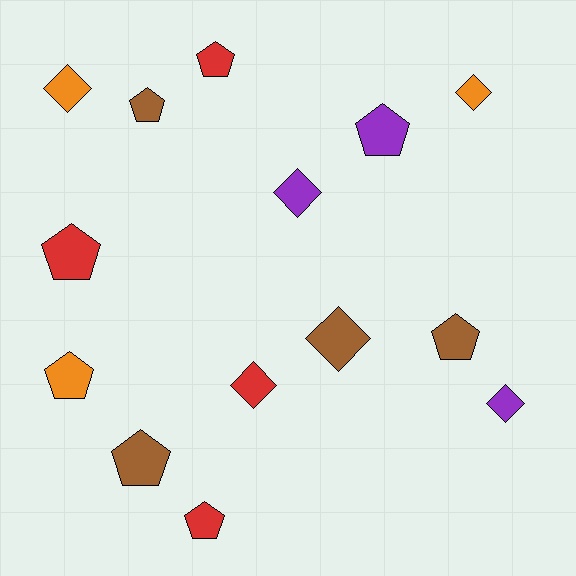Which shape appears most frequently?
Pentagon, with 8 objects.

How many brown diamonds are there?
There is 1 brown diamond.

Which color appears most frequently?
Red, with 4 objects.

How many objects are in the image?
There are 14 objects.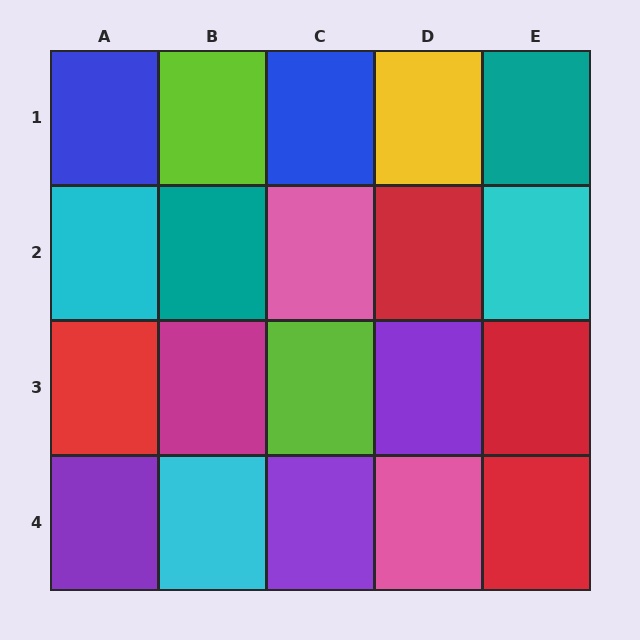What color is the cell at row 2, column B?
Teal.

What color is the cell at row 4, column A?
Purple.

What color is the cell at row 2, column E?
Cyan.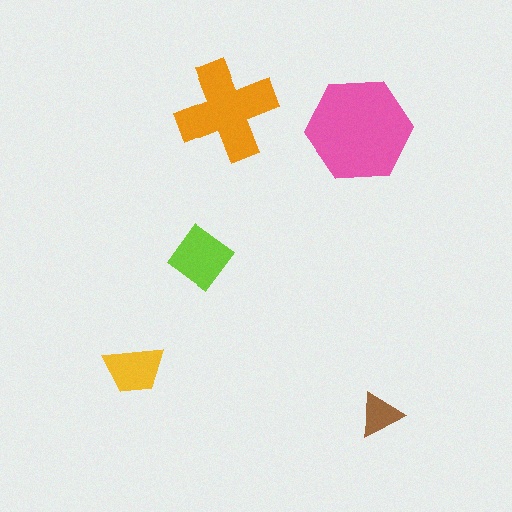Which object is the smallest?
The brown triangle.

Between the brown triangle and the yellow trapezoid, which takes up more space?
The yellow trapezoid.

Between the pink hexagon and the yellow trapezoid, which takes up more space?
The pink hexagon.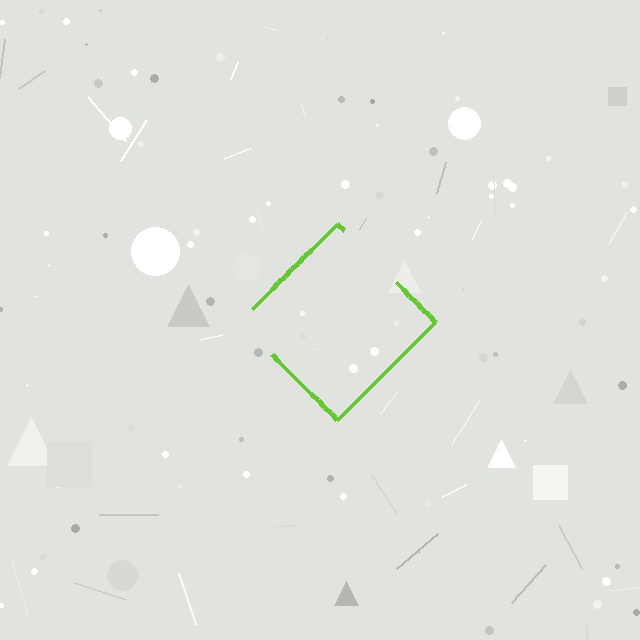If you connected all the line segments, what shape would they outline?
They would outline a diamond.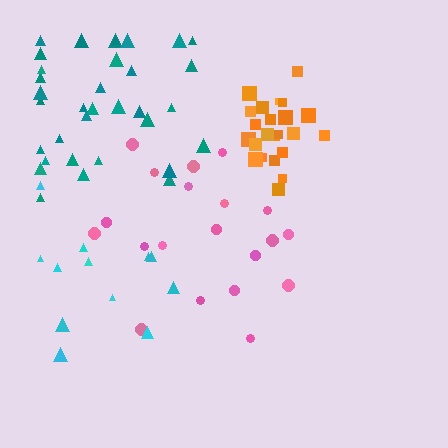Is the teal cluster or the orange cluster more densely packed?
Orange.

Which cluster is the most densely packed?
Orange.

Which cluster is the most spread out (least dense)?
Pink.